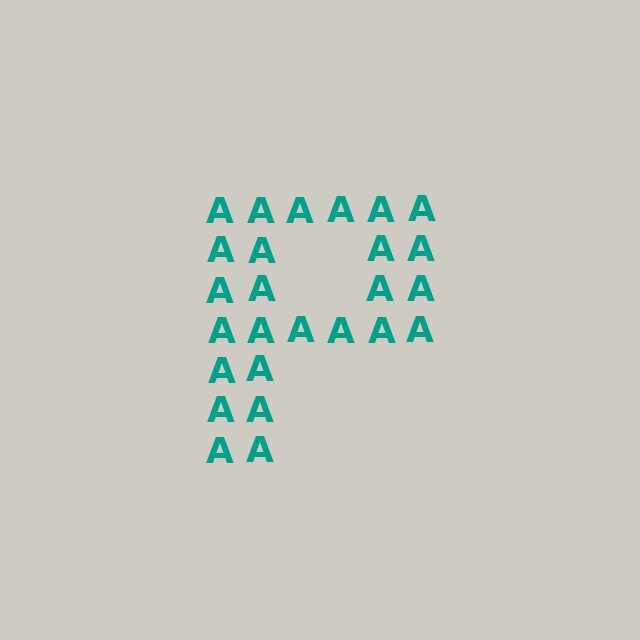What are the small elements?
The small elements are letter A's.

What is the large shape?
The large shape is the letter P.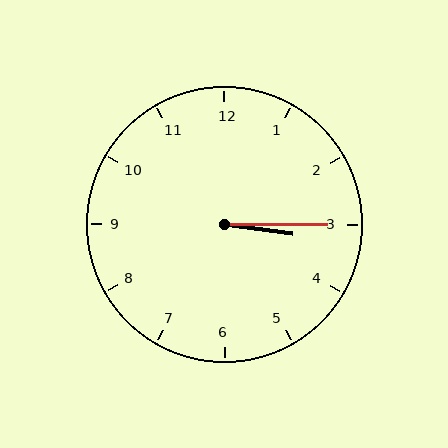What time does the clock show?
3:15.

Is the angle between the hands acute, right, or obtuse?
It is acute.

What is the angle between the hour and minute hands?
Approximately 8 degrees.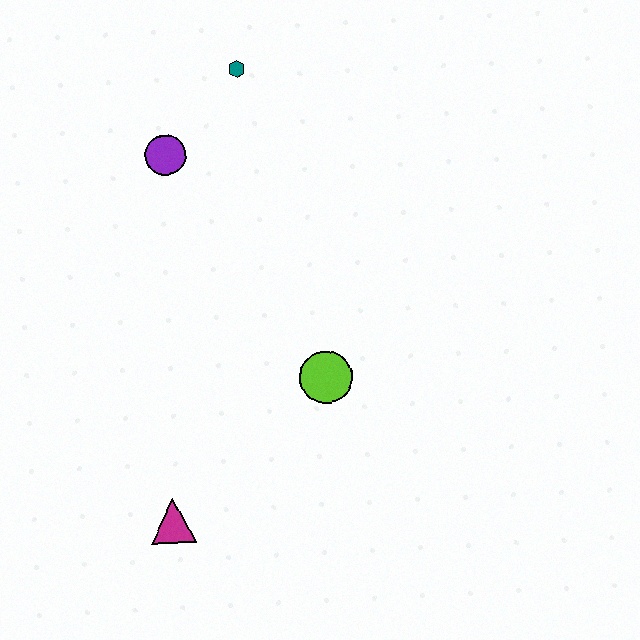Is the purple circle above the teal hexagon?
No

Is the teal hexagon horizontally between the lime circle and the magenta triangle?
Yes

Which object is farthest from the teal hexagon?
The magenta triangle is farthest from the teal hexagon.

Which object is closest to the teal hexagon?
The purple circle is closest to the teal hexagon.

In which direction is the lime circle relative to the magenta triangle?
The lime circle is to the right of the magenta triangle.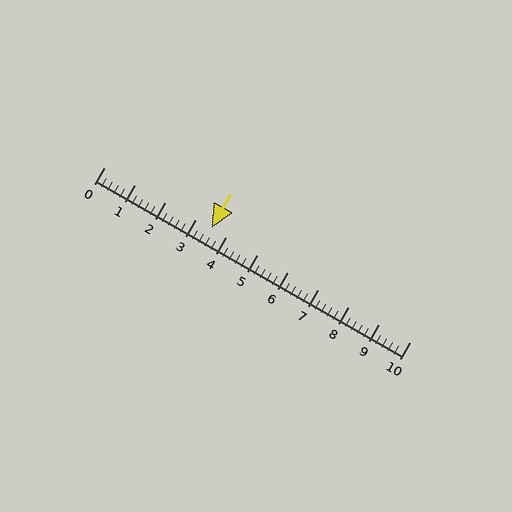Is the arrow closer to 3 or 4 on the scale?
The arrow is closer to 4.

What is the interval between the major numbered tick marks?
The major tick marks are spaced 1 units apart.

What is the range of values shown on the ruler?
The ruler shows values from 0 to 10.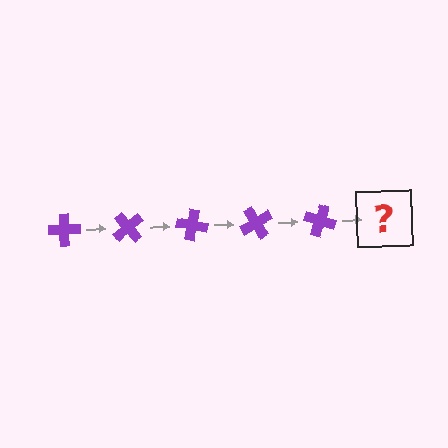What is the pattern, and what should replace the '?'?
The pattern is that the cross rotates 50 degrees each step. The '?' should be a purple cross rotated 250 degrees.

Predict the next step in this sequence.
The next step is a purple cross rotated 250 degrees.